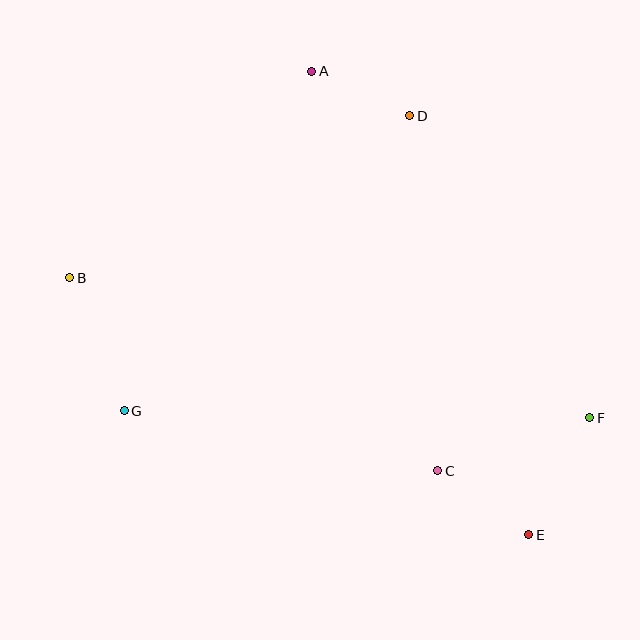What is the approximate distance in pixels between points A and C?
The distance between A and C is approximately 419 pixels.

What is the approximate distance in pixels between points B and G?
The distance between B and G is approximately 144 pixels.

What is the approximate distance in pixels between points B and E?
The distance between B and E is approximately 526 pixels.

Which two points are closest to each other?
Points A and D are closest to each other.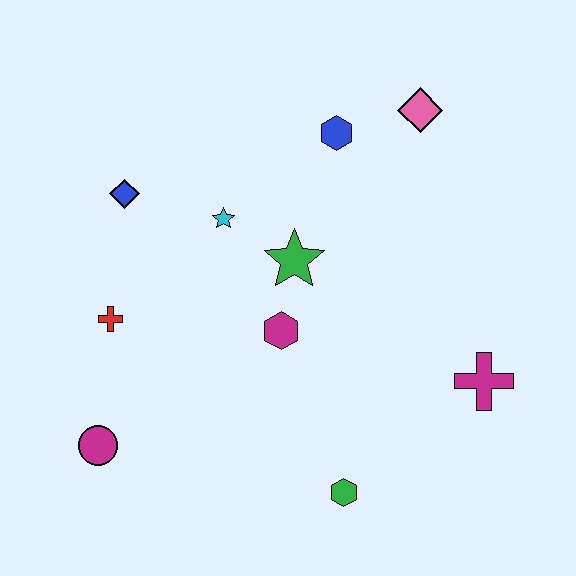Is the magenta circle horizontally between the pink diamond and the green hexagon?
No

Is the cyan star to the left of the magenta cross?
Yes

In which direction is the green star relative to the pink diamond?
The green star is below the pink diamond.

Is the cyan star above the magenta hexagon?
Yes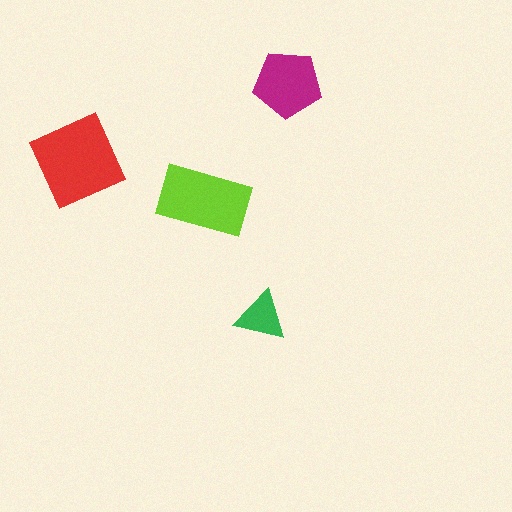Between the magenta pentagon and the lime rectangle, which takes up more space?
The lime rectangle.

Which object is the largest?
The red diamond.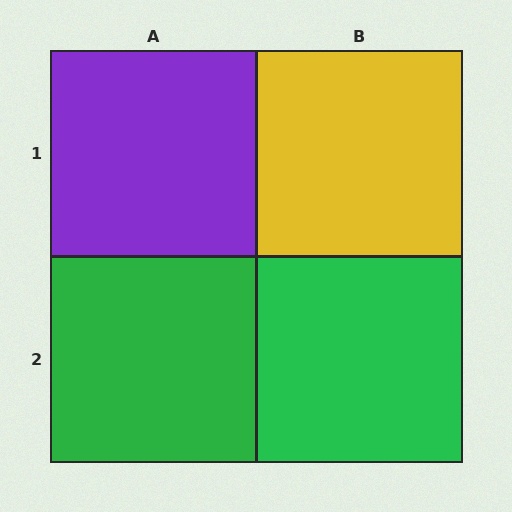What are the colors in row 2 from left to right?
Green, green.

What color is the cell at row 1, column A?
Purple.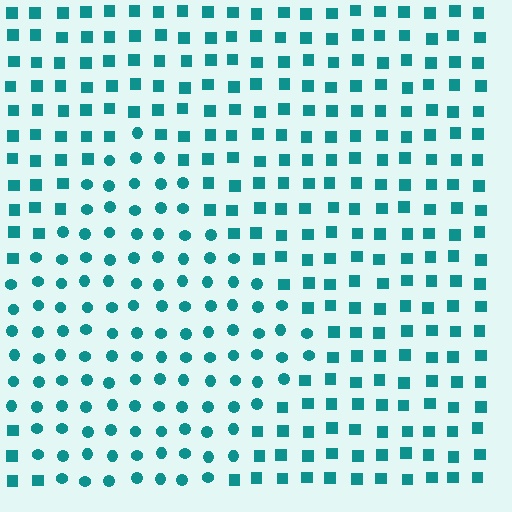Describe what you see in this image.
The image is filled with small teal elements arranged in a uniform grid. A diamond-shaped region contains circles, while the surrounding area contains squares. The boundary is defined purely by the change in element shape.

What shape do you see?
I see a diamond.